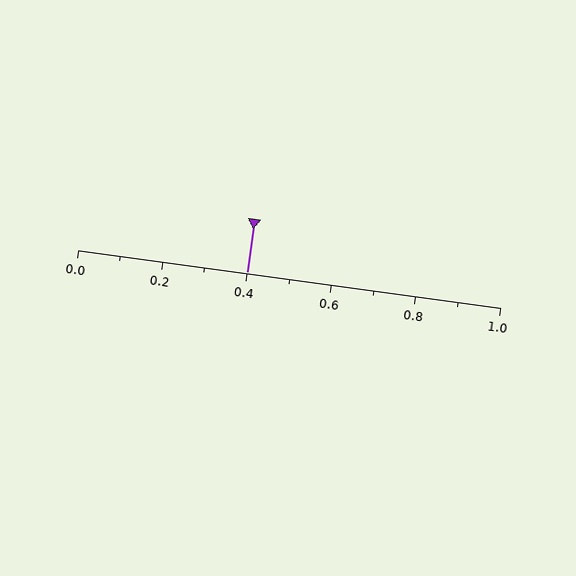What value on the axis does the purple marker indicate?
The marker indicates approximately 0.4.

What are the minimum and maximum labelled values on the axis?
The axis runs from 0.0 to 1.0.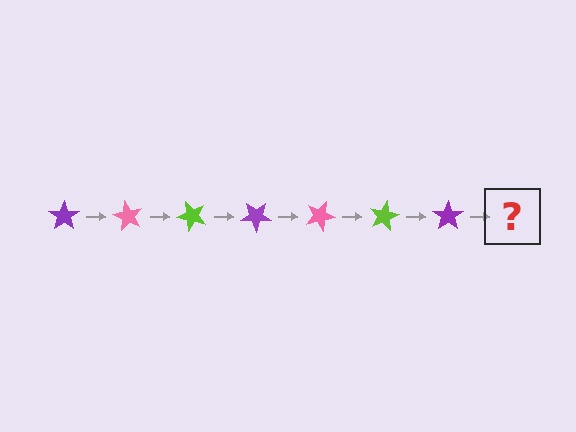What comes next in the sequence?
The next element should be a pink star, rotated 420 degrees from the start.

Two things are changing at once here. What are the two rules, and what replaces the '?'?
The two rules are that it rotates 60 degrees each step and the color cycles through purple, pink, and lime. The '?' should be a pink star, rotated 420 degrees from the start.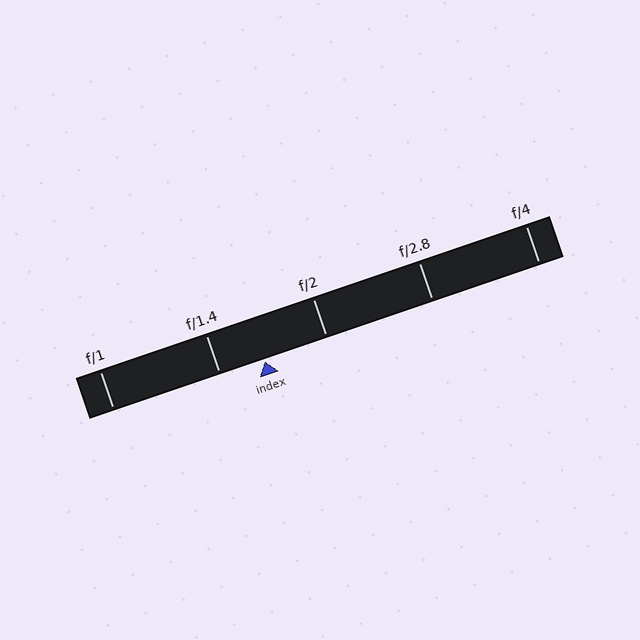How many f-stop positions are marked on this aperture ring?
There are 5 f-stop positions marked.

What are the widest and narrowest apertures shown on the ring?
The widest aperture shown is f/1 and the narrowest is f/4.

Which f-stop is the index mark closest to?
The index mark is closest to f/1.4.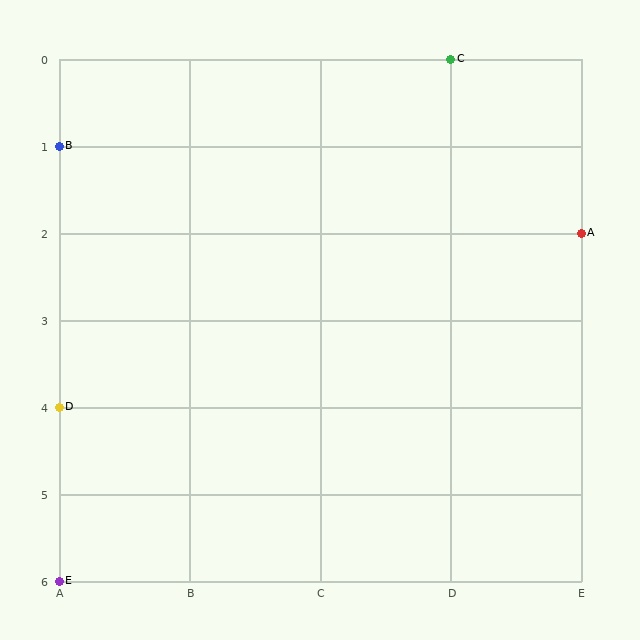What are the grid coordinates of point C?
Point C is at grid coordinates (D, 0).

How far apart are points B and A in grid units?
Points B and A are 4 columns and 1 row apart (about 4.1 grid units diagonally).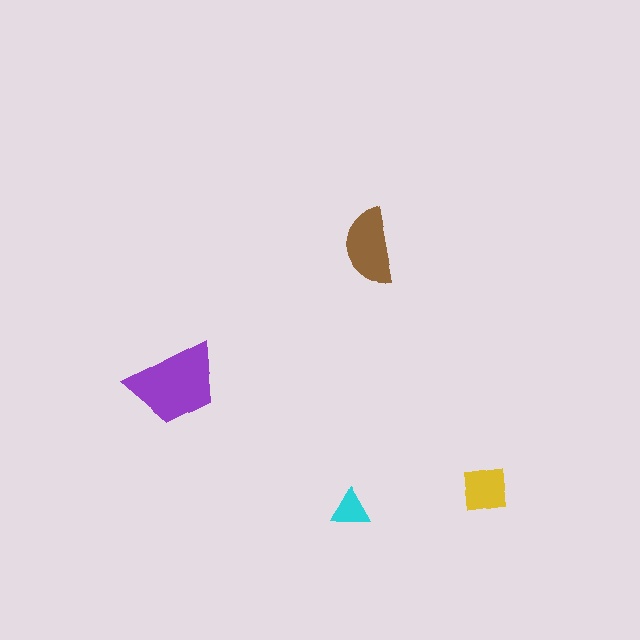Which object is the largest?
The purple trapezoid.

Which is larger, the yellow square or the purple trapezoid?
The purple trapezoid.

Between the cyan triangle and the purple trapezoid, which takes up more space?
The purple trapezoid.